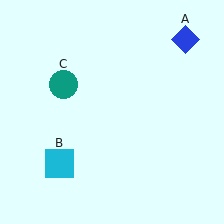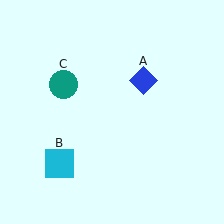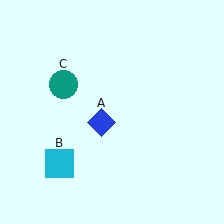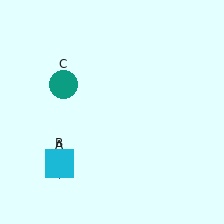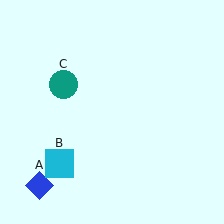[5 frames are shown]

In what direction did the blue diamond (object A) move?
The blue diamond (object A) moved down and to the left.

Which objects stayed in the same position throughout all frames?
Cyan square (object B) and teal circle (object C) remained stationary.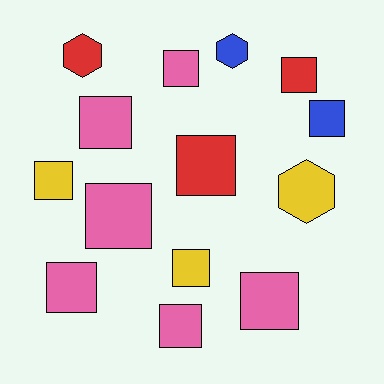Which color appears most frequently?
Pink, with 6 objects.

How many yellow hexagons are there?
There is 1 yellow hexagon.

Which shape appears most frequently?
Square, with 11 objects.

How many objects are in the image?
There are 14 objects.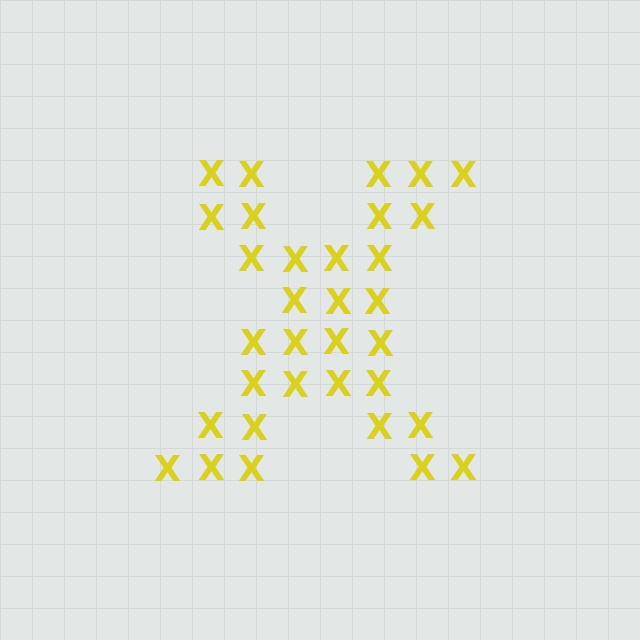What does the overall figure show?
The overall figure shows the letter X.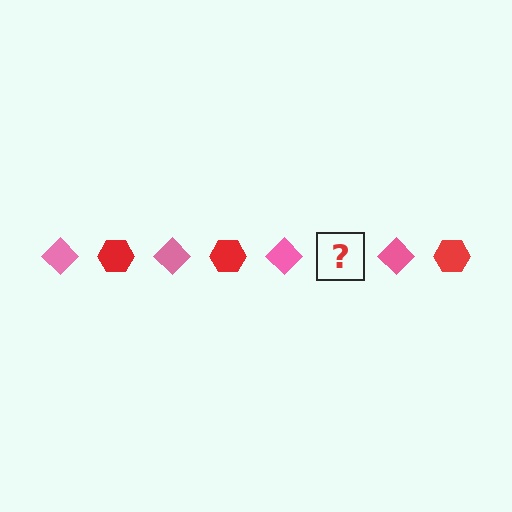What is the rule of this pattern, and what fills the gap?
The rule is that the pattern alternates between pink diamond and red hexagon. The gap should be filled with a red hexagon.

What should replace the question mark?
The question mark should be replaced with a red hexagon.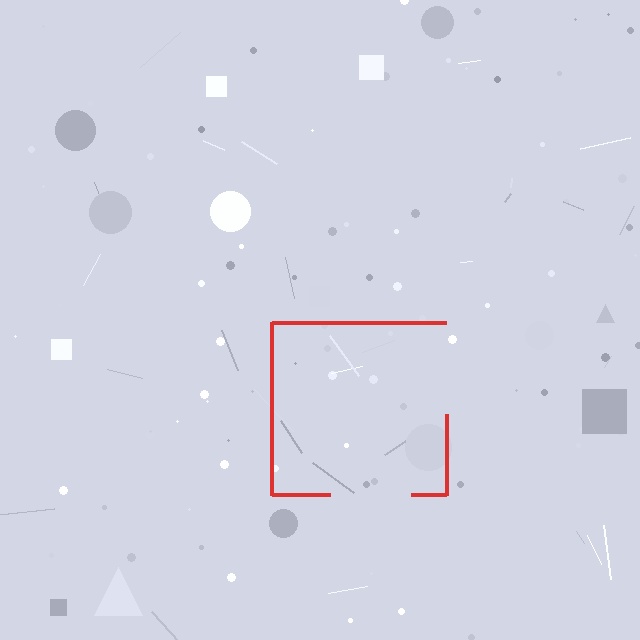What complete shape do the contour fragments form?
The contour fragments form a square.